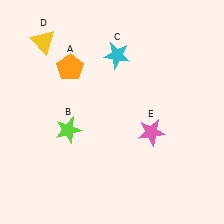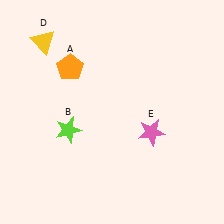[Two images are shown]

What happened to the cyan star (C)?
The cyan star (C) was removed in Image 2. It was in the top-right area of Image 1.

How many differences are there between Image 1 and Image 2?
There is 1 difference between the two images.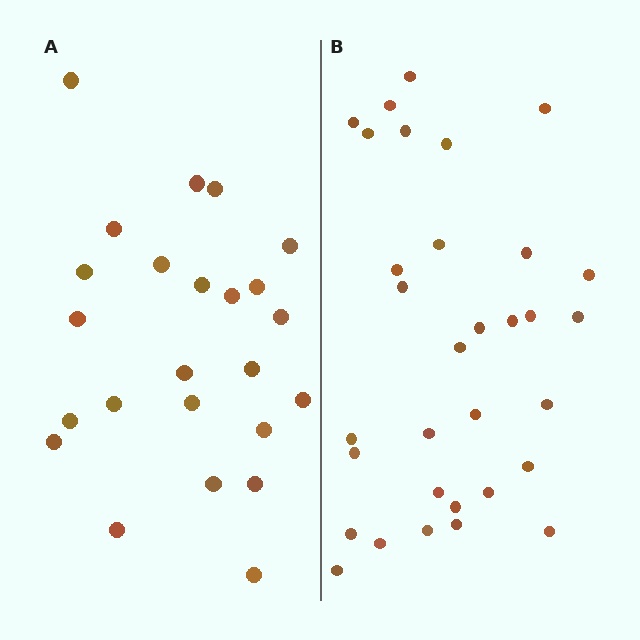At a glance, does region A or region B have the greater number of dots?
Region B (the right region) has more dots.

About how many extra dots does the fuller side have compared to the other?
Region B has roughly 8 or so more dots than region A.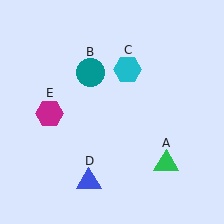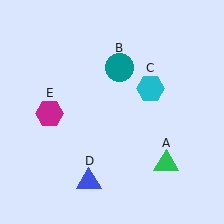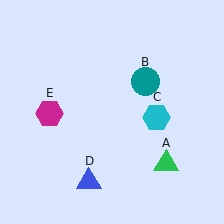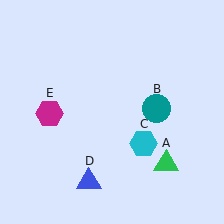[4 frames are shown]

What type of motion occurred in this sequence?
The teal circle (object B), cyan hexagon (object C) rotated clockwise around the center of the scene.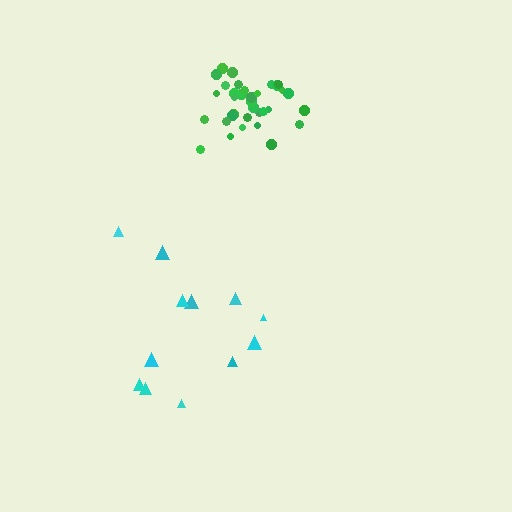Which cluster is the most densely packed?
Green.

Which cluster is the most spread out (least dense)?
Cyan.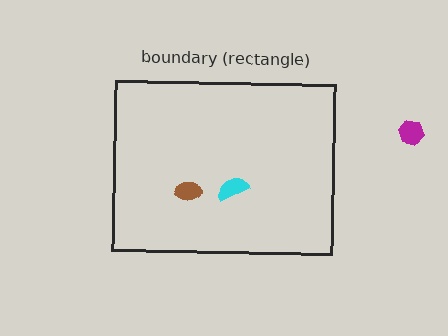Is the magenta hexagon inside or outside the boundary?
Outside.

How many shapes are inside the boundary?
2 inside, 1 outside.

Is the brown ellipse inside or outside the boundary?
Inside.